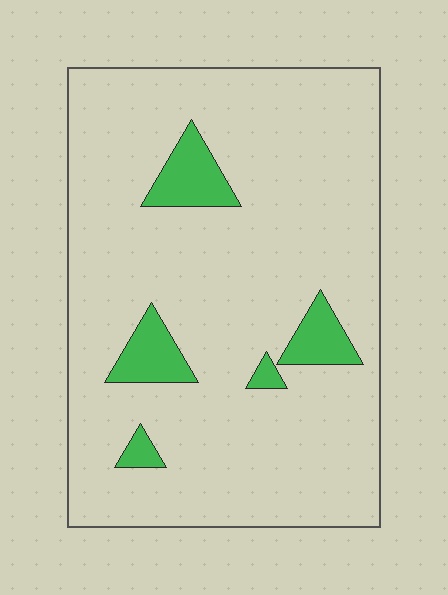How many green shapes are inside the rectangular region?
5.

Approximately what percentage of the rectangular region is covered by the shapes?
Approximately 10%.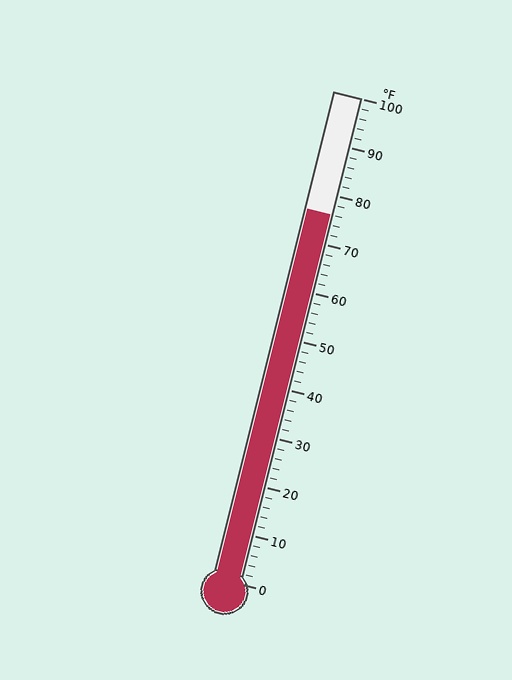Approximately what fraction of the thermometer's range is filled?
The thermometer is filled to approximately 75% of its range.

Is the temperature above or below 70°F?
The temperature is above 70°F.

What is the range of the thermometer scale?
The thermometer scale ranges from 0°F to 100°F.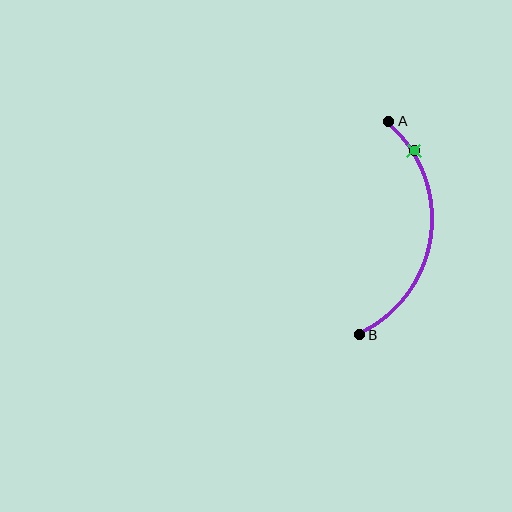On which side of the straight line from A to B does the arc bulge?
The arc bulges to the right of the straight line connecting A and B.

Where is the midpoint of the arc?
The arc midpoint is the point on the curve farthest from the straight line joining A and B. It sits to the right of that line.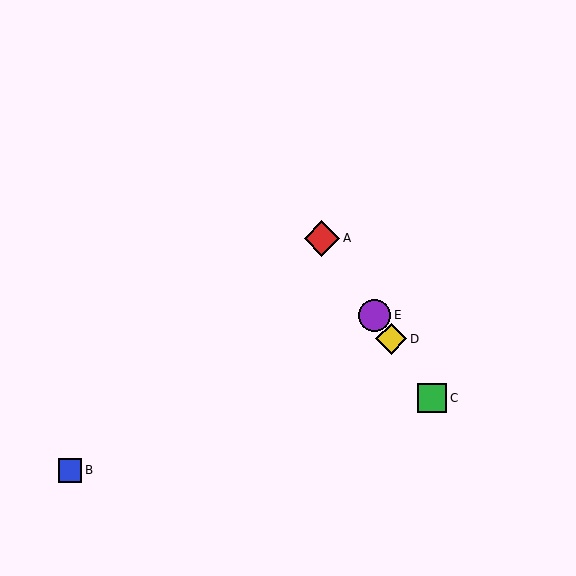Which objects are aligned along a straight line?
Objects A, C, D, E are aligned along a straight line.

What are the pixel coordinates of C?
Object C is at (432, 398).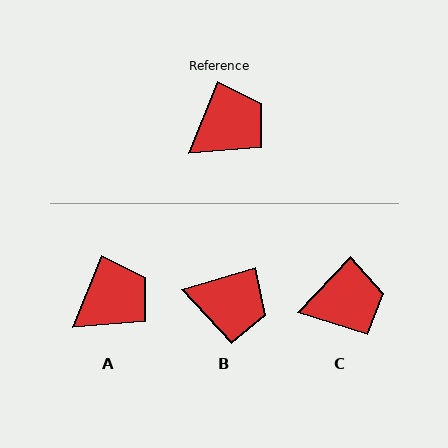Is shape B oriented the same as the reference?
No, it is off by about 51 degrees.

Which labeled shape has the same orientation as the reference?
A.